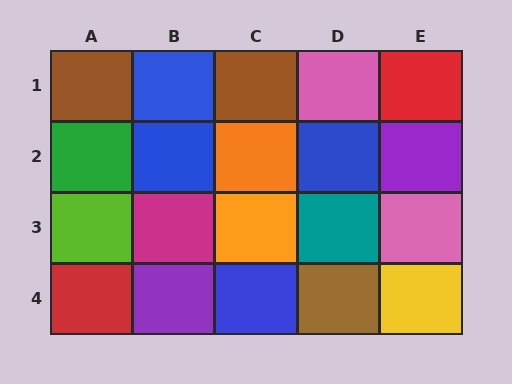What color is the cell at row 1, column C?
Brown.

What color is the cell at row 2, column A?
Green.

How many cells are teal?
1 cell is teal.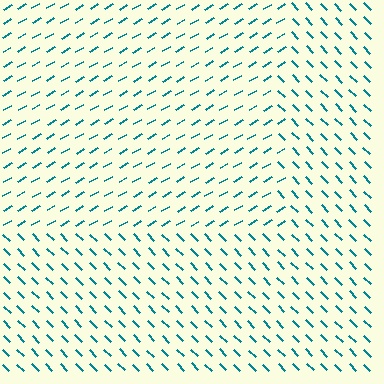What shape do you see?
I see a rectangle.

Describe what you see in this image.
The image is filled with small teal line segments. A rectangle region in the image has lines oriented differently from the surrounding lines, creating a visible texture boundary.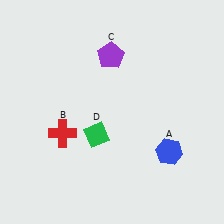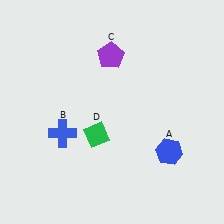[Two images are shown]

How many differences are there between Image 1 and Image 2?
There is 1 difference between the two images.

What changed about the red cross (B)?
In Image 1, B is red. In Image 2, it changed to blue.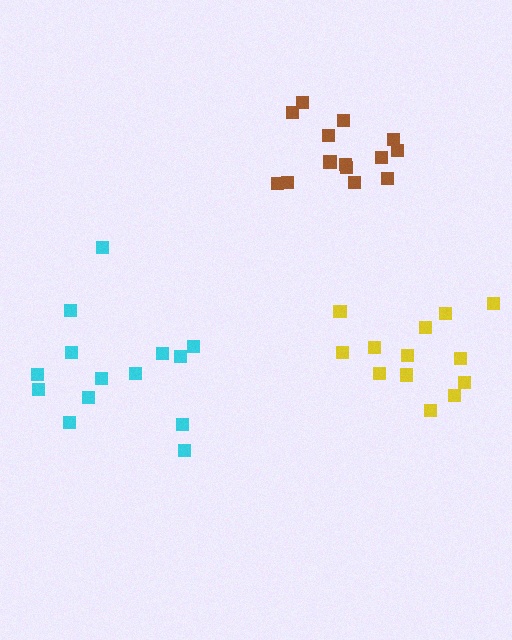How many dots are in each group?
Group 1: 14 dots, Group 2: 13 dots, Group 3: 14 dots (41 total).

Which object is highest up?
The brown cluster is topmost.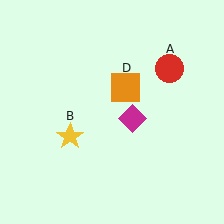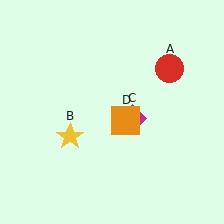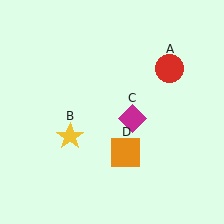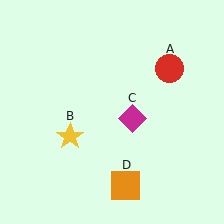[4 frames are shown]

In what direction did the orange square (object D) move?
The orange square (object D) moved down.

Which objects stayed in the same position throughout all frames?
Red circle (object A) and yellow star (object B) and magenta diamond (object C) remained stationary.